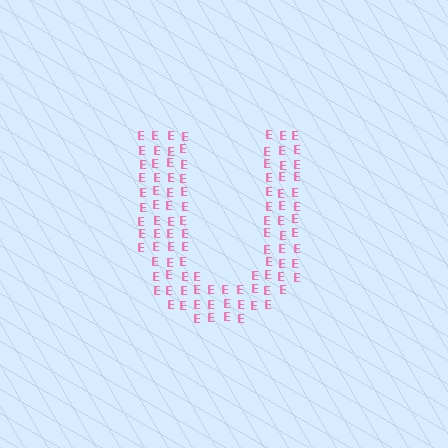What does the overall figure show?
The overall figure shows the letter U.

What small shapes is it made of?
It is made of small letter E's.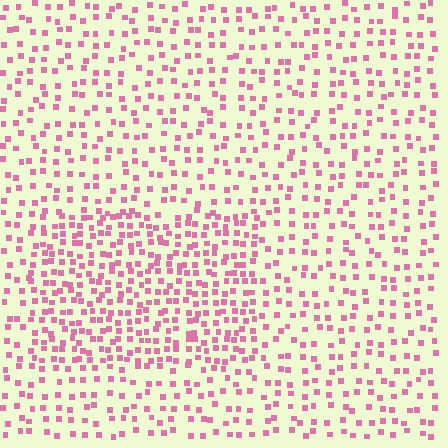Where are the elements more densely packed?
The elements are more densely packed inside the rectangle boundary.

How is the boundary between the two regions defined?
The boundary is defined by a change in element density (approximately 1.8x ratio). All elements are the same color, size, and shape.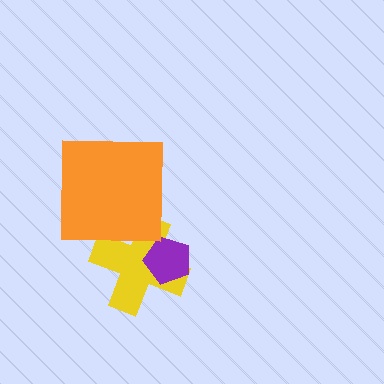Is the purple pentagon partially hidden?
No, no other shape covers it.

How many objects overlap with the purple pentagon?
1 object overlaps with the purple pentagon.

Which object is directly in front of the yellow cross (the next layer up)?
The purple pentagon is directly in front of the yellow cross.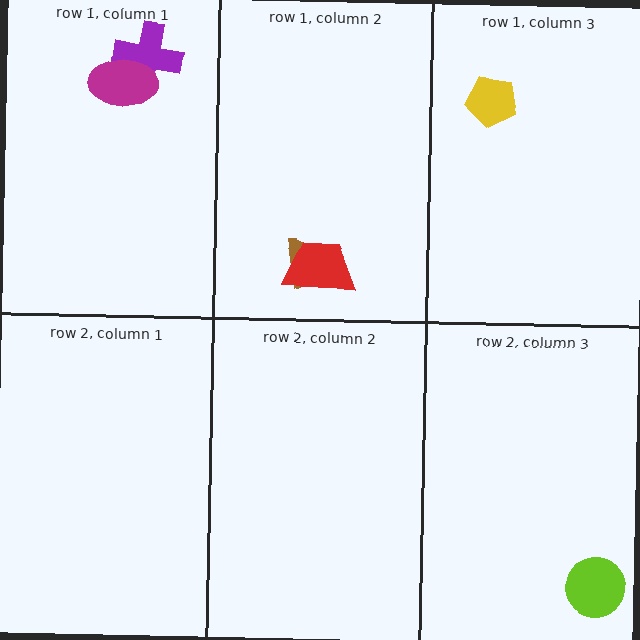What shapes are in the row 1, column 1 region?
The purple cross, the magenta ellipse.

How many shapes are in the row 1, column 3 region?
1.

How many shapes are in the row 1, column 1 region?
2.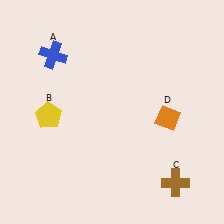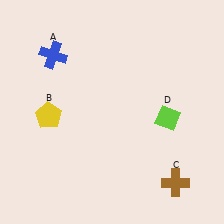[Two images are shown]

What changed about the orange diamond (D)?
In Image 1, D is orange. In Image 2, it changed to lime.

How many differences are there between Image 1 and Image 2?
There is 1 difference between the two images.